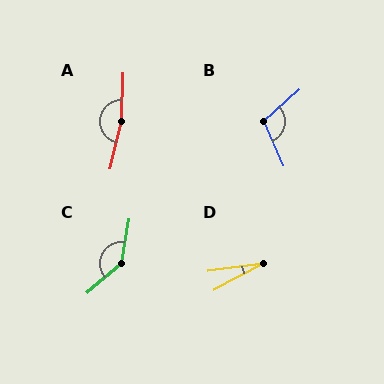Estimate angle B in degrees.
Approximately 108 degrees.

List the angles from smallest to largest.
D (21°), B (108°), C (140°), A (168°).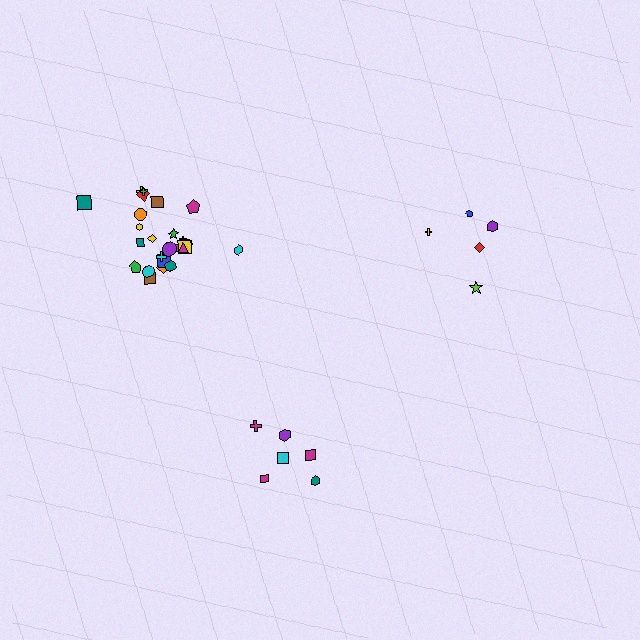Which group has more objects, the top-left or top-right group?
The top-left group.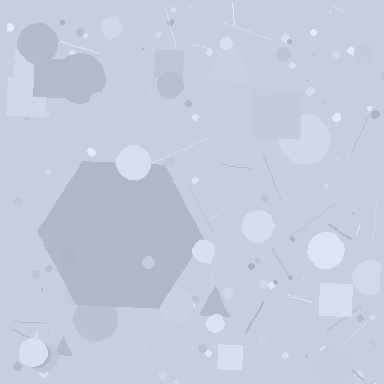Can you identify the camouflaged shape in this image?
The camouflaged shape is a hexagon.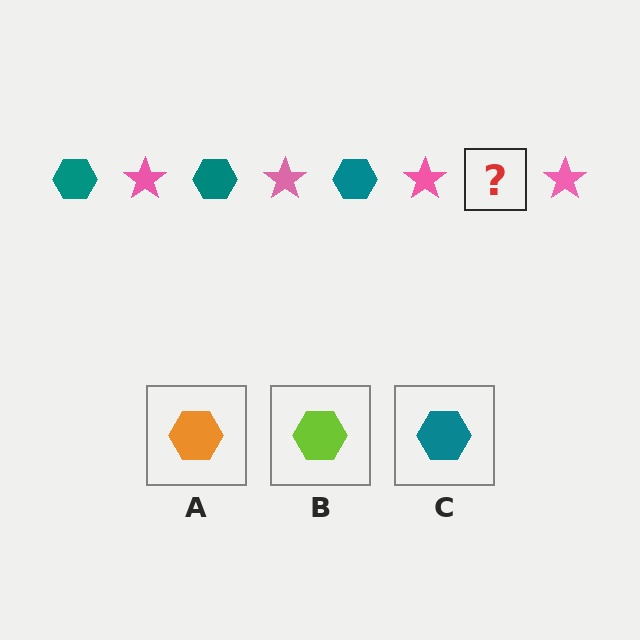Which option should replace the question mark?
Option C.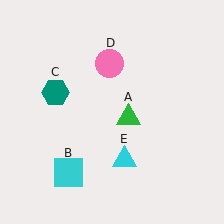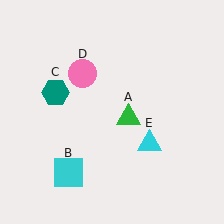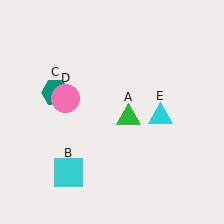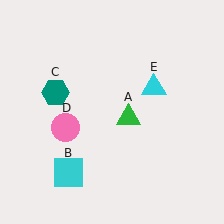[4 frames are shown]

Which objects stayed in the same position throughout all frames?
Green triangle (object A) and cyan square (object B) and teal hexagon (object C) remained stationary.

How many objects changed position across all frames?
2 objects changed position: pink circle (object D), cyan triangle (object E).